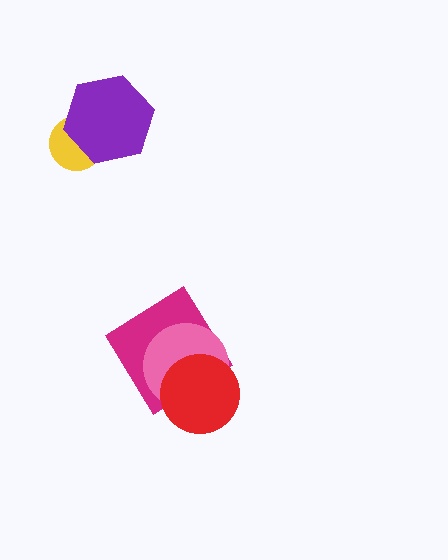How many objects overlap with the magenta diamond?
2 objects overlap with the magenta diamond.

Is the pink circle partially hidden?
Yes, it is partially covered by another shape.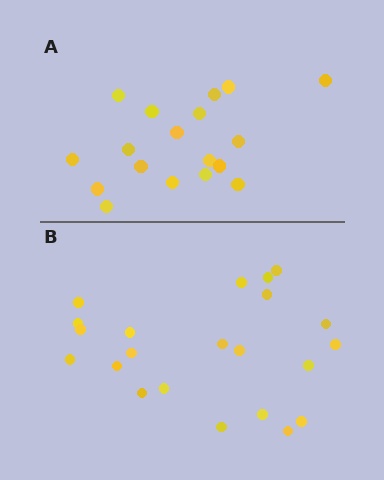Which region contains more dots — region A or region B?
Region B (the bottom region) has more dots.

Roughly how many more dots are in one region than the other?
Region B has about 4 more dots than region A.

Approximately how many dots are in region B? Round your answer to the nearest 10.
About 20 dots. (The exact count is 22, which rounds to 20.)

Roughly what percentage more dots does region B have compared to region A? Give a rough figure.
About 20% more.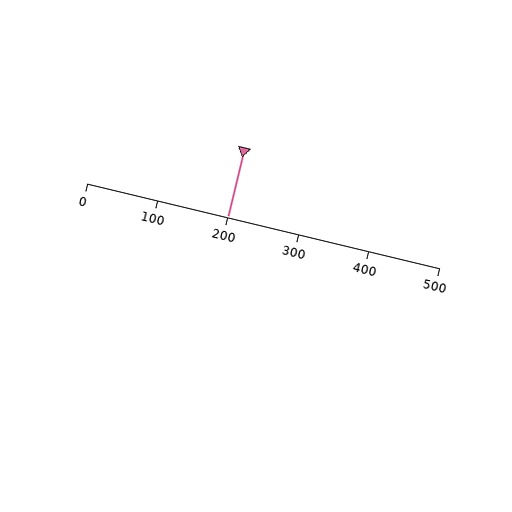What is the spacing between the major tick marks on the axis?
The major ticks are spaced 100 apart.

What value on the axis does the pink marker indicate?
The marker indicates approximately 200.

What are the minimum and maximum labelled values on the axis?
The axis runs from 0 to 500.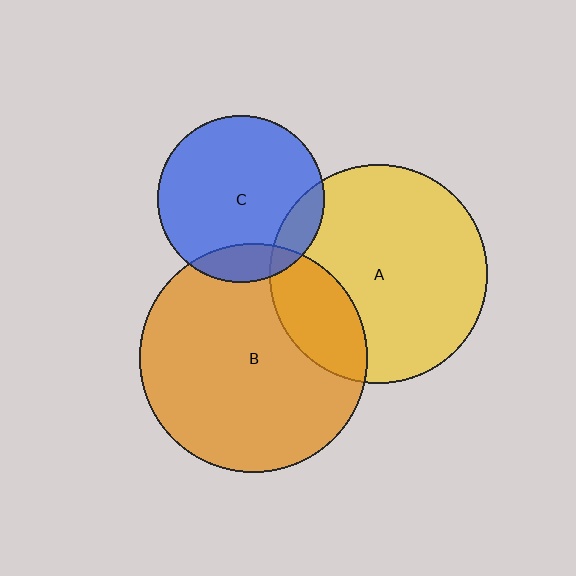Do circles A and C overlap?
Yes.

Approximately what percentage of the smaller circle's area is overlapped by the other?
Approximately 10%.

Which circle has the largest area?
Circle B (orange).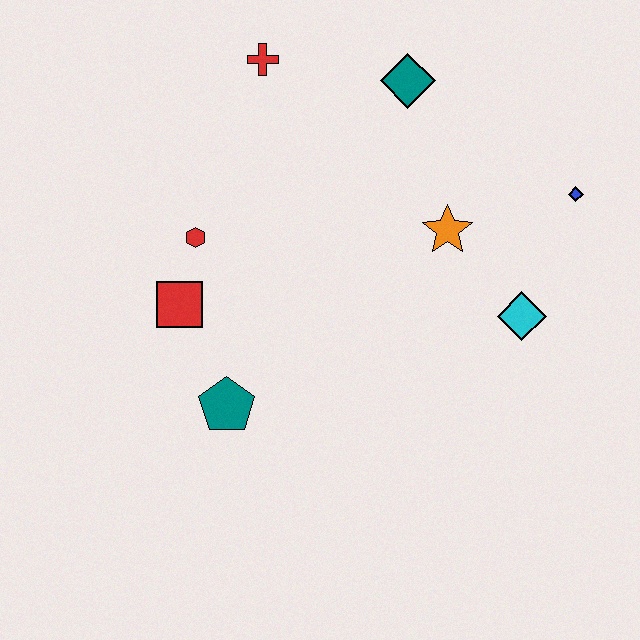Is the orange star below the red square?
No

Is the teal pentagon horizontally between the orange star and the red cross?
No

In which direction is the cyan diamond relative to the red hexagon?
The cyan diamond is to the right of the red hexagon.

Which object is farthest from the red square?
The blue diamond is farthest from the red square.